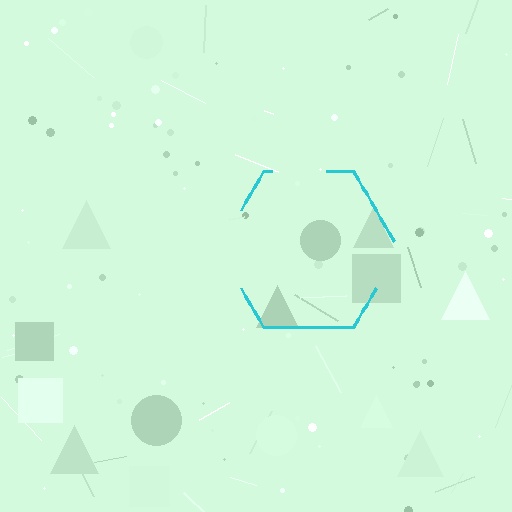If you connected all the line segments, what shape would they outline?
They would outline a hexagon.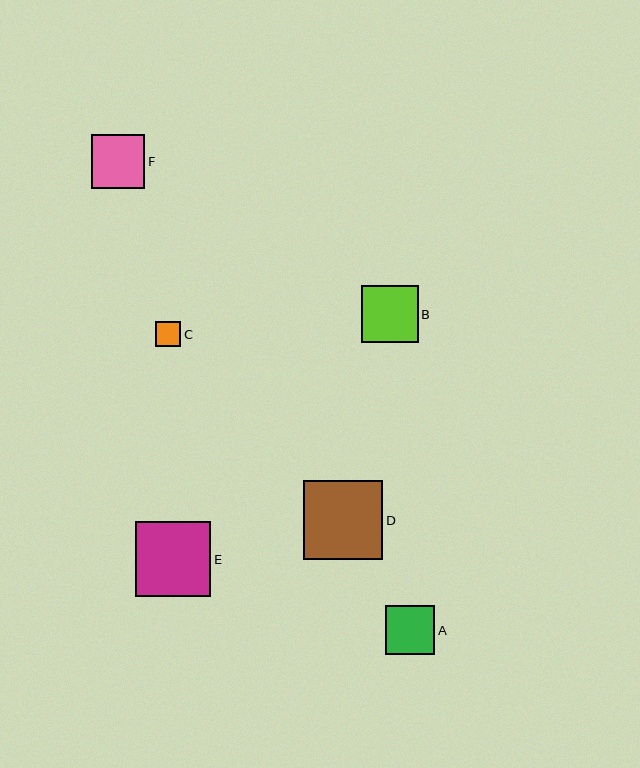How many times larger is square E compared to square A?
Square E is approximately 1.5 times the size of square A.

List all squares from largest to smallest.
From largest to smallest: D, E, B, F, A, C.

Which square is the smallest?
Square C is the smallest with a size of approximately 25 pixels.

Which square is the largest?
Square D is the largest with a size of approximately 79 pixels.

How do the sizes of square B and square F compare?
Square B and square F are approximately the same size.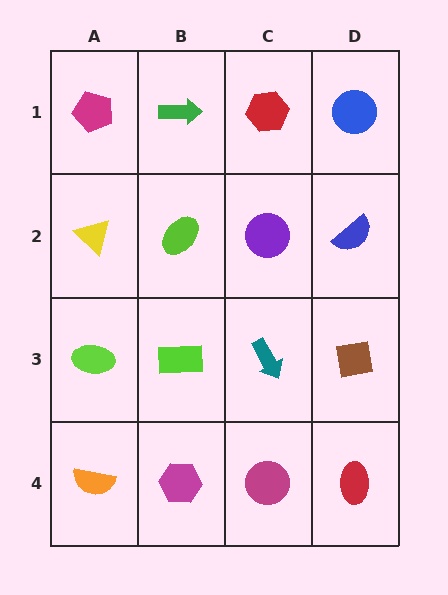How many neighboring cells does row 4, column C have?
3.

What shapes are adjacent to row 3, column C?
A purple circle (row 2, column C), a magenta circle (row 4, column C), a lime rectangle (row 3, column B), a brown square (row 3, column D).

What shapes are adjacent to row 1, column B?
A lime ellipse (row 2, column B), a magenta pentagon (row 1, column A), a red hexagon (row 1, column C).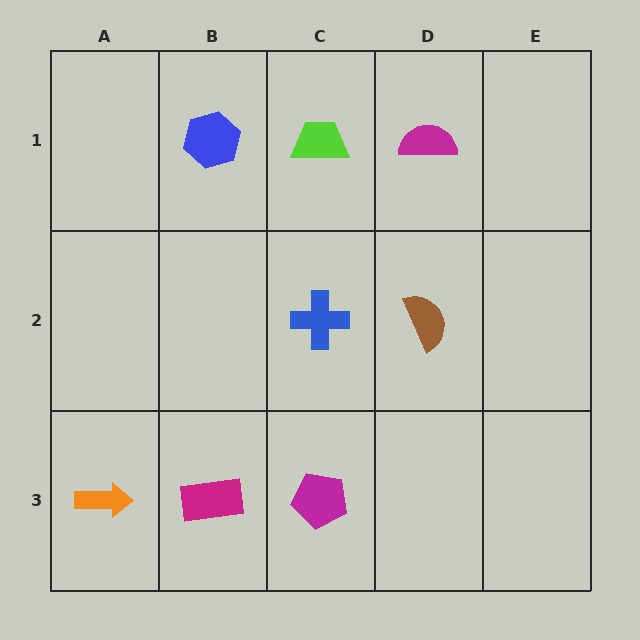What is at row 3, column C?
A magenta pentagon.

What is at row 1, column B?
A blue hexagon.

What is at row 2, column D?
A brown semicircle.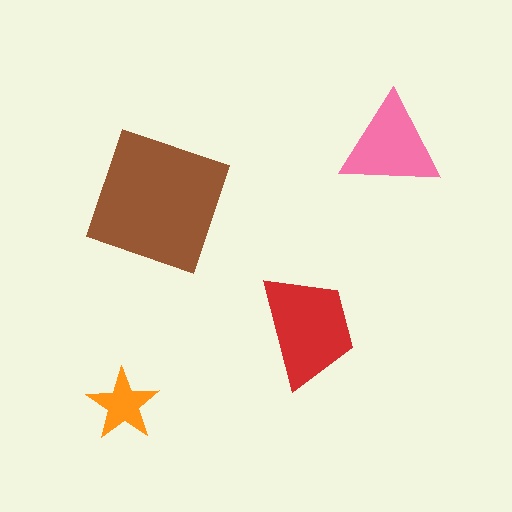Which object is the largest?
The brown square.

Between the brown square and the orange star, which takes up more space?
The brown square.